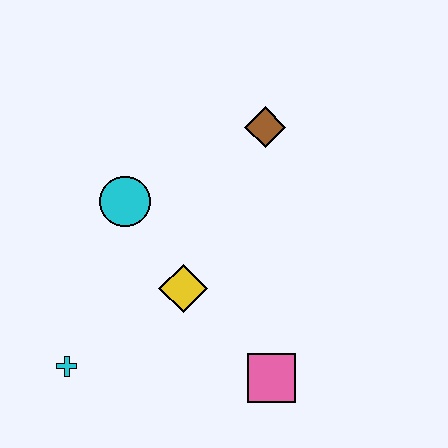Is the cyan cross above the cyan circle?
No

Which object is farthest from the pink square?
The brown diamond is farthest from the pink square.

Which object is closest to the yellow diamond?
The cyan circle is closest to the yellow diamond.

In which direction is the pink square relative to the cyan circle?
The pink square is below the cyan circle.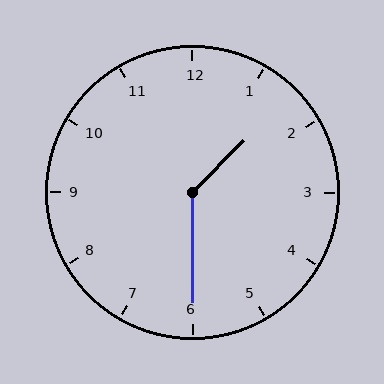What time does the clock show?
1:30.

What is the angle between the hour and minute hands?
Approximately 135 degrees.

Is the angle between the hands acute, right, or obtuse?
It is obtuse.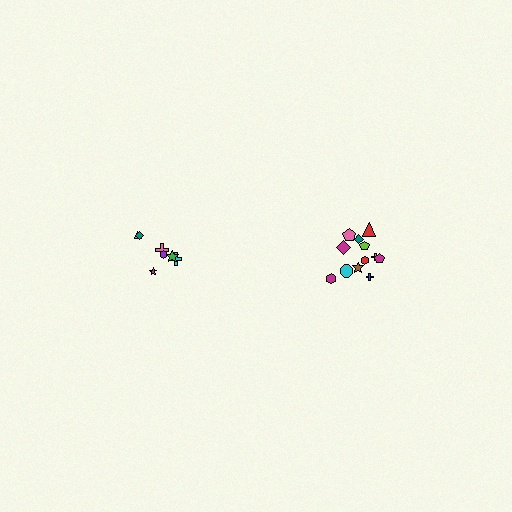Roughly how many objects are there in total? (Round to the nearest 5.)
Roughly 20 objects in total.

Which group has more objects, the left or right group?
The right group.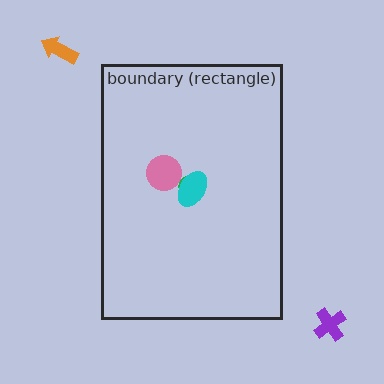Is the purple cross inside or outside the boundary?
Outside.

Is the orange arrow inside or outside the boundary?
Outside.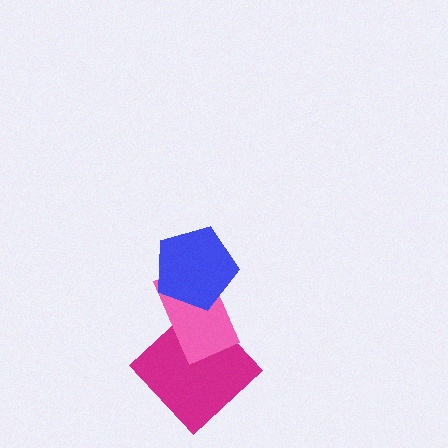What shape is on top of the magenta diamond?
The pink rectangle is on top of the magenta diamond.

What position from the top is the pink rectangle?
The pink rectangle is 2nd from the top.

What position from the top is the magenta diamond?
The magenta diamond is 3rd from the top.